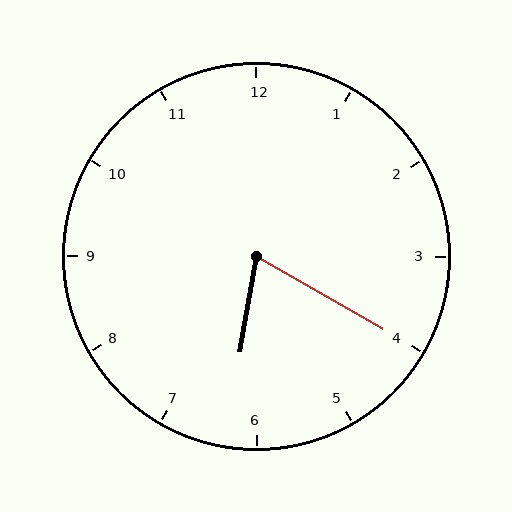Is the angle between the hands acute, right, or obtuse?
It is acute.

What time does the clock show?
6:20.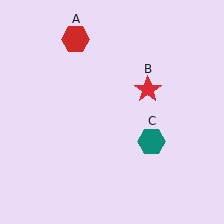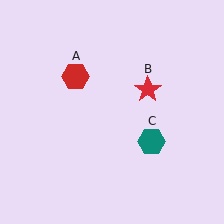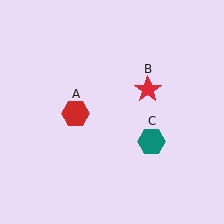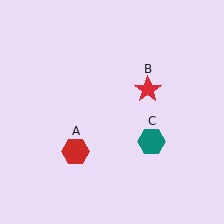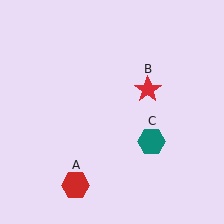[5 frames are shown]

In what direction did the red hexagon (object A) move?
The red hexagon (object A) moved down.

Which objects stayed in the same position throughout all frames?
Red star (object B) and teal hexagon (object C) remained stationary.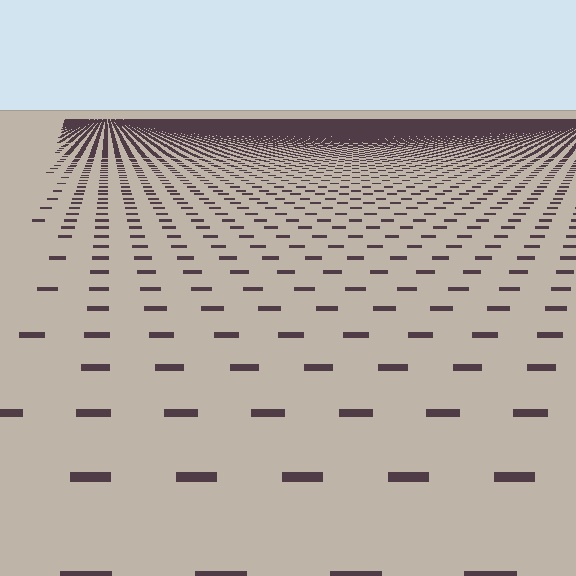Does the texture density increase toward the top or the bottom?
Density increases toward the top.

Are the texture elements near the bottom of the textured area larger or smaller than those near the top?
Larger. Near the bottom, elements are closer to the viewer and appear at a bigger on-screen size.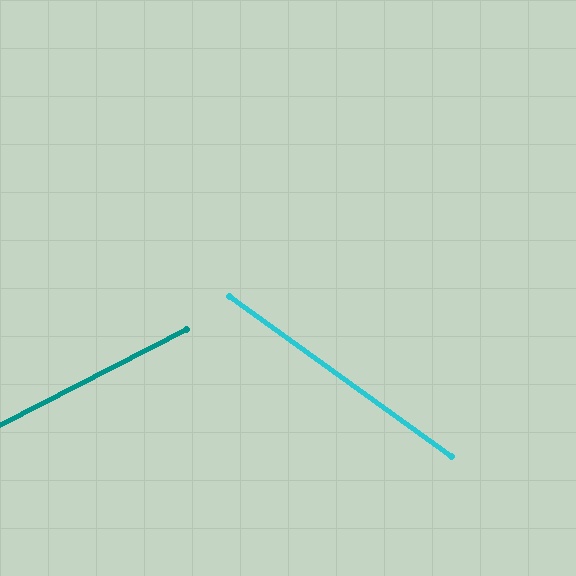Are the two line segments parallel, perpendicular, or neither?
Neither parallel nor perpendicular — they differ by about 63°.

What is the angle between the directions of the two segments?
Approximately 63 degrees.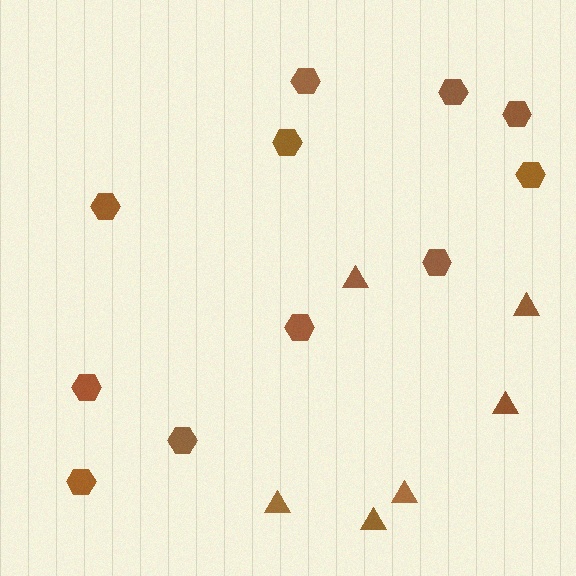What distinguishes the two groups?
There are 2 groups: one group of hexagons (11) and one group of triangles (6).